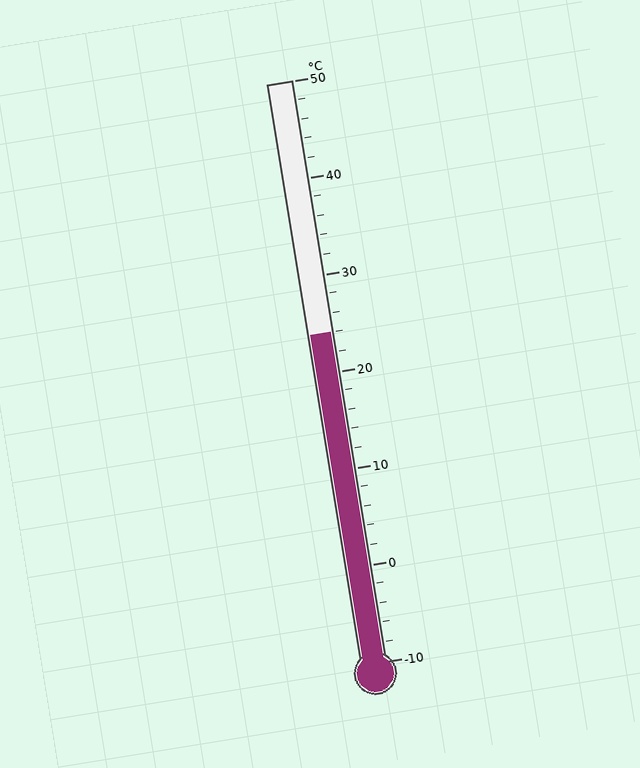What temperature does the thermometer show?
The thermometer shows approximately 24°C.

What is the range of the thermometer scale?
The thermometer scale ranges from -10°C to 50°C.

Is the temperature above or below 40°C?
The temperature is below 40°C.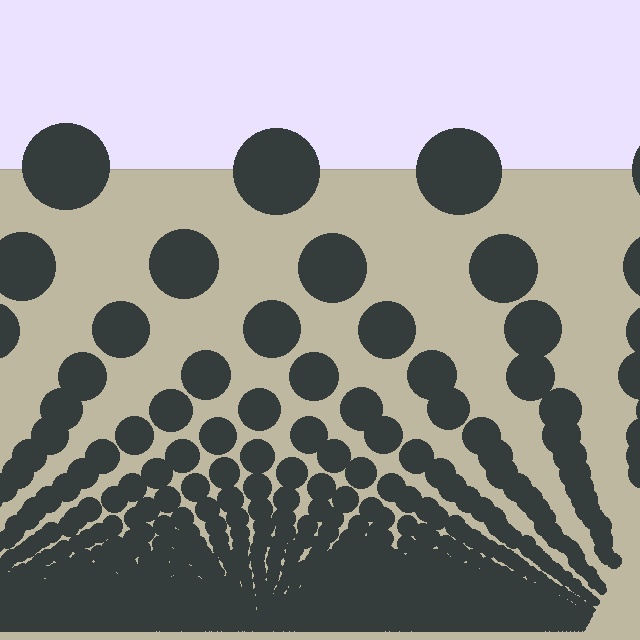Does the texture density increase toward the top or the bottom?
Density increases toward the bottom.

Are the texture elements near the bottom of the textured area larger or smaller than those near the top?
Smaller. The gradient is inverted — elements near the bottom are smaller and denser.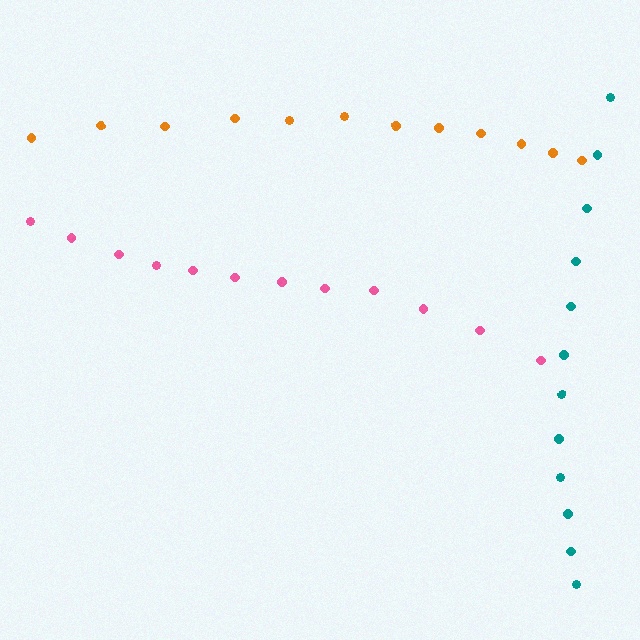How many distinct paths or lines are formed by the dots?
There are 3 distinct paths.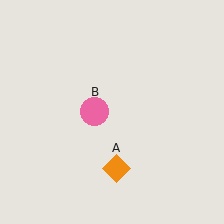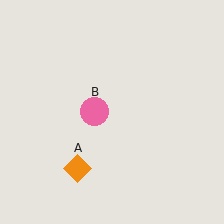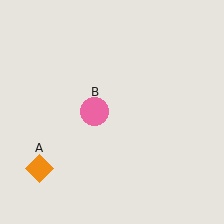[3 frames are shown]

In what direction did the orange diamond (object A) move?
The orange diamond (object A) moved left.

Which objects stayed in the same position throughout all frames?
Pink circle (object B) remained stationary.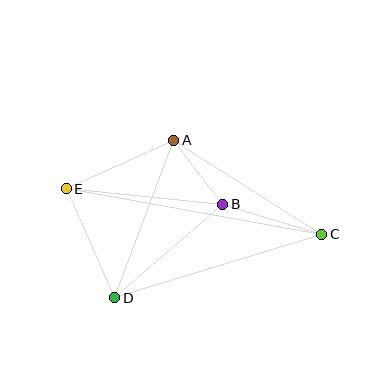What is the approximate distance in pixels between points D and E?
The distance between D and E is approximately 120 pixels.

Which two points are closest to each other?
Points A and B are closest to each other.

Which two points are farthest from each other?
Points C and E are farthest from each other.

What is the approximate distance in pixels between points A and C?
The distance between A and C is approximately 175 pixels.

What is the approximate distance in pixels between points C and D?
The distance between C and D is approximately 217 pixels.